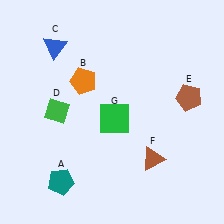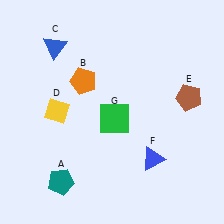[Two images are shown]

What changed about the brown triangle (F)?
In Image 1, F is brown. In Image 2, it changed to blue.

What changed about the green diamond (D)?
In Image 1, D is green. In Image 2, it changed to yellow.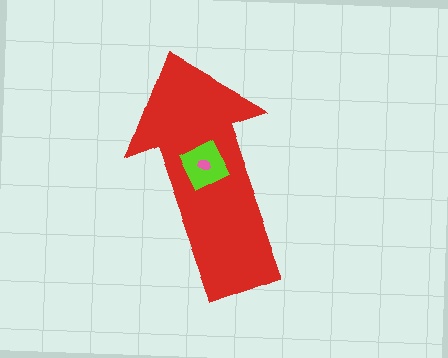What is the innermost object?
The pink ellipse.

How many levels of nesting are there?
3.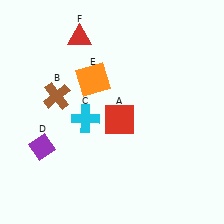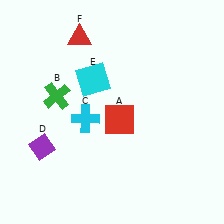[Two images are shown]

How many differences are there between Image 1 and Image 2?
There are 2 differences between the two images.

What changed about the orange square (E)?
In Image 1, E is orange. In Image 2, it changed to cyan.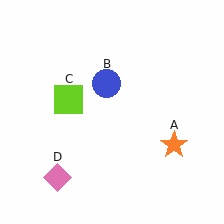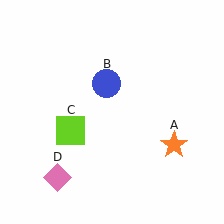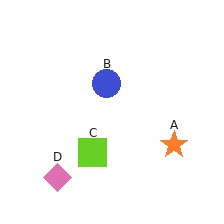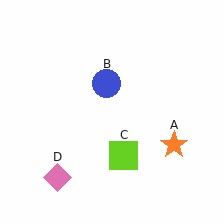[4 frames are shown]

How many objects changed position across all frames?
1 object changed position: lime square (object C).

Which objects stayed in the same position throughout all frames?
Orange star (object A) and blue circle (object B) and pink diamond (object D) remained stationary.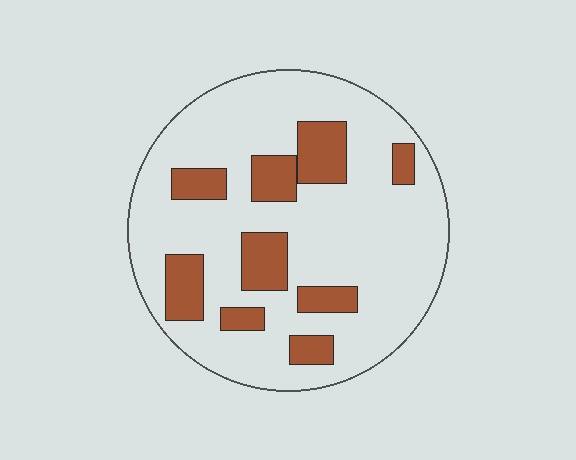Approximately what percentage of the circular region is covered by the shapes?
Approximately 20%.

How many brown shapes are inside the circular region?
9.